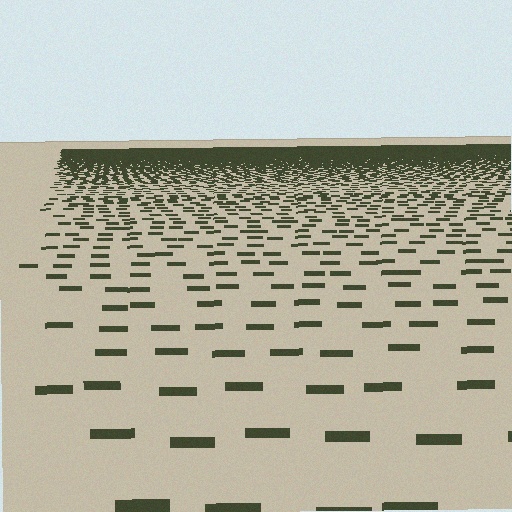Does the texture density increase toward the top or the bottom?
Density increases toward the top.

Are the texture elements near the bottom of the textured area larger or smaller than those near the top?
Larger. Near the bottom, elements are closer to the viewer and appear at a bigger on-screen size.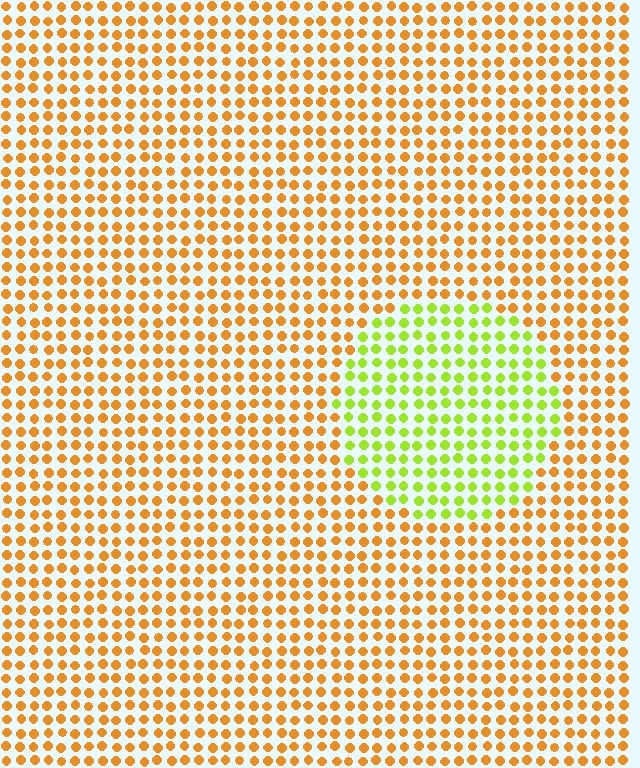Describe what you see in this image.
The image is filled with small orange elements in a uniform arrangement. A circle-shaped region is visible where the elements are tinted to a slightly different hue, forming a subtle color boundary.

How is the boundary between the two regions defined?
The boundary is defined purely by a slight shift in hue (about 51 degrees). Spacing, size, and orientation are identical on both sides.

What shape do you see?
I see a circle.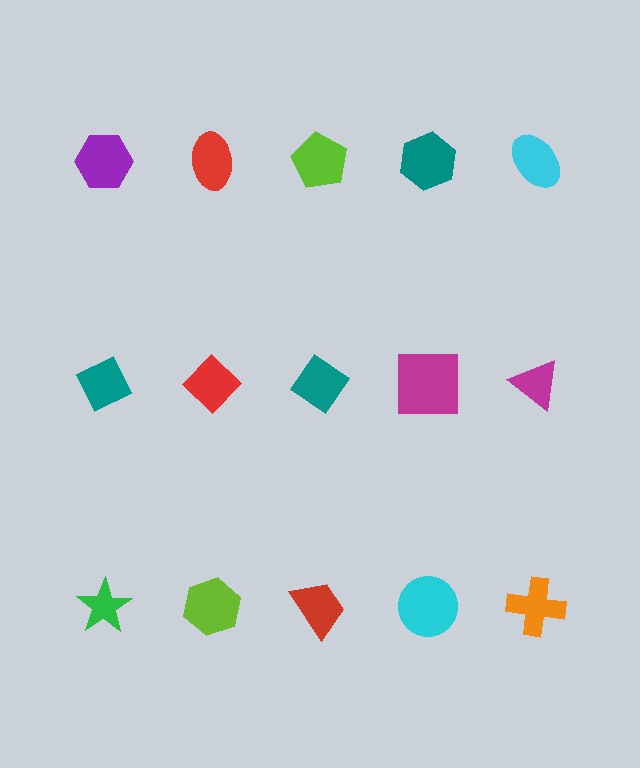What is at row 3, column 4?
A cyan circle.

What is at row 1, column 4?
A teal hexagon.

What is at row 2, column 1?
A teal diamond.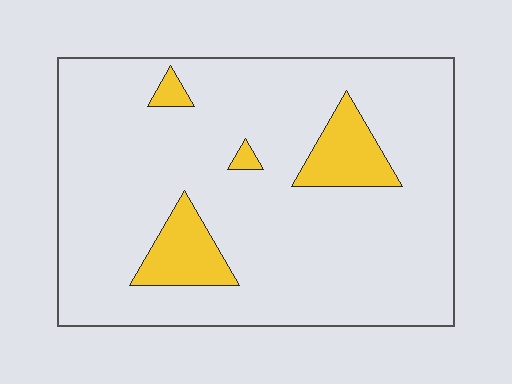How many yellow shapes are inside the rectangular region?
4.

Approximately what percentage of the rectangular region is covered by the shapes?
Approximately 10%.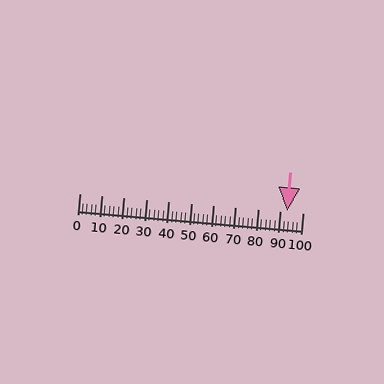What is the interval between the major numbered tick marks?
The major tick marks are spaced 10 units apart.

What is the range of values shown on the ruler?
The ruler shows values from 0 to 100.